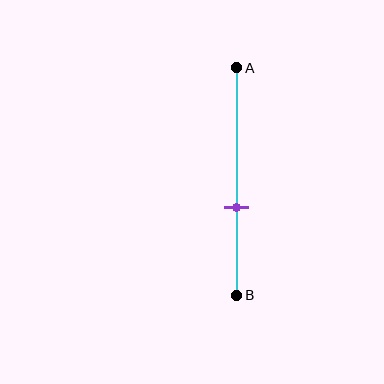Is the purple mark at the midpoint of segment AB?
No, the mark is at about 60% from A, not at the 50% midpoint.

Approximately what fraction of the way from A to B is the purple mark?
The purple mark is approximately 60% of the way from A to B.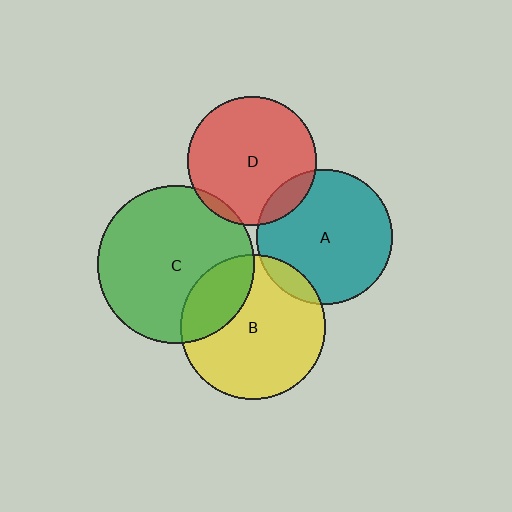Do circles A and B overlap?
Yes.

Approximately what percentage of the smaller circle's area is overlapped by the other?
Approximately 10%.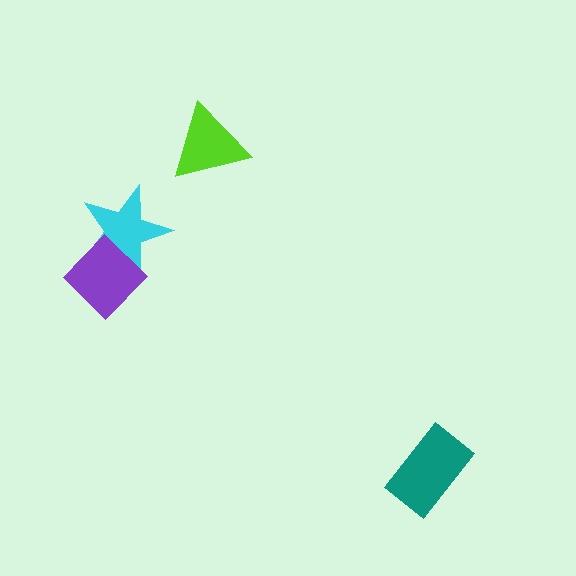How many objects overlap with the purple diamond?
1 object overlaps with the purple diamond.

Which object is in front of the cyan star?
The purple diamond is in front of the cyan star.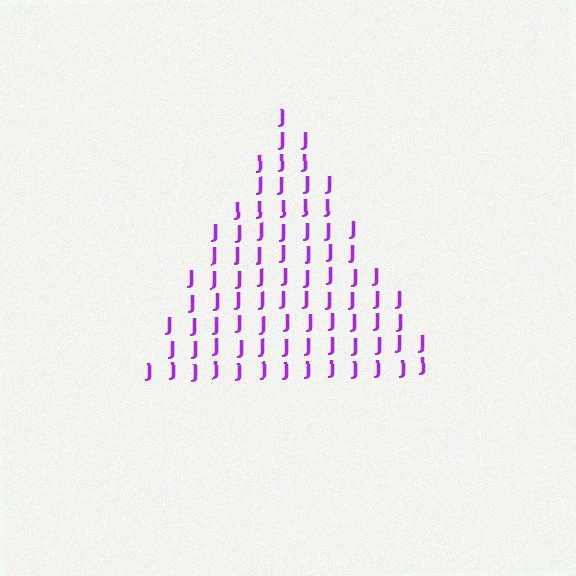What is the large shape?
The large shape is a triangle.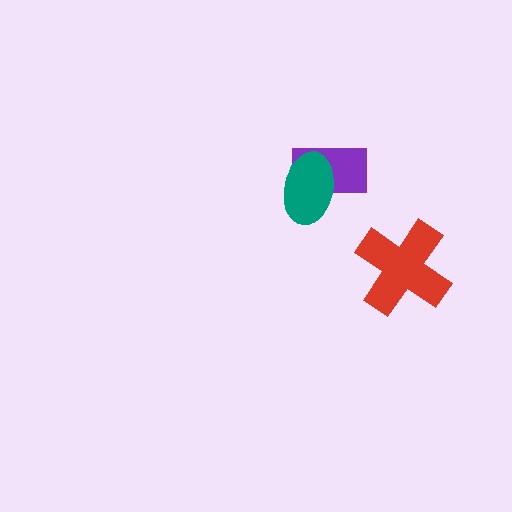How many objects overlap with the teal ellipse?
1 object overlaps with the teal ellipse.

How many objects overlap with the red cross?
0 objects overlap with the red cross.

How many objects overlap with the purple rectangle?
1 object overlaps with the purple rectangle.